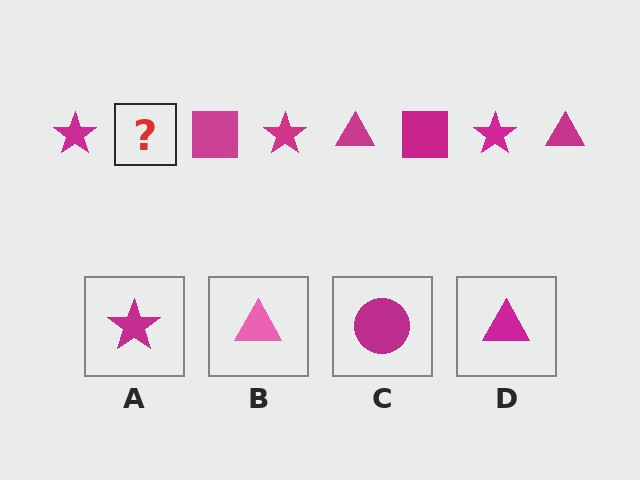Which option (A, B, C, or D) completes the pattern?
D.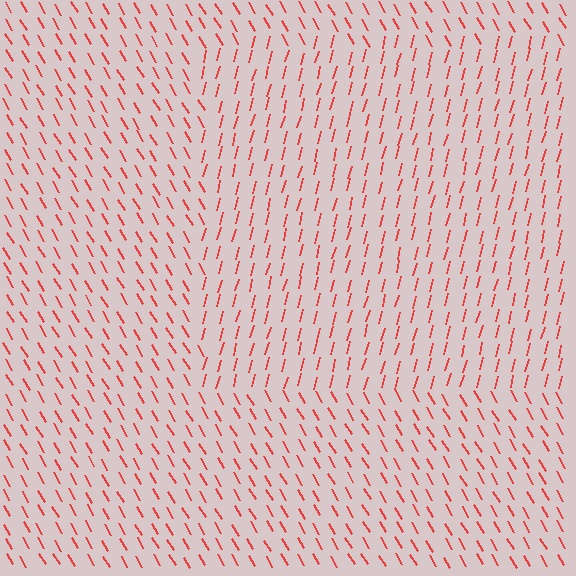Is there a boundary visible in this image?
Yes, there is a texture boundary formed by a change in line orientation.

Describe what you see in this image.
The image is filled with small red line segments. A rectangle region in the image has lines oriented differently from the surrounding lines, creating a visible texture boundary.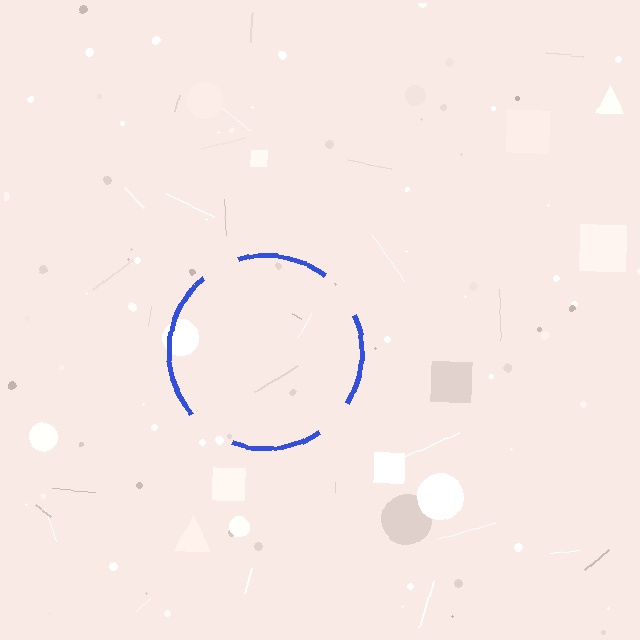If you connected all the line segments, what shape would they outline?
They would outline a circle.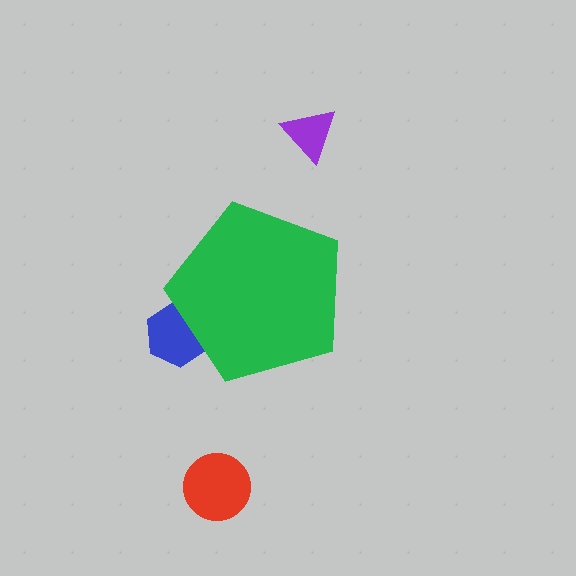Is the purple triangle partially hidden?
No, the purple triangle is fully visible.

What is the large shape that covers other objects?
A green pentagon.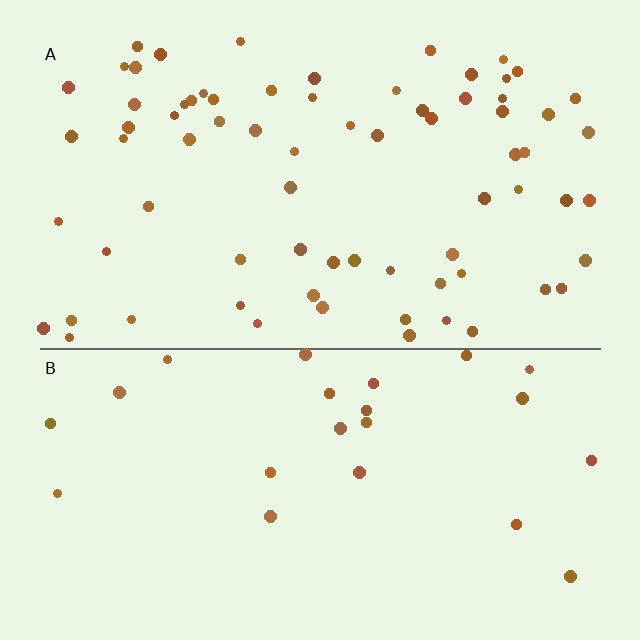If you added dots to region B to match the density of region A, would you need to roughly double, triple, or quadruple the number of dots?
Approximately triple.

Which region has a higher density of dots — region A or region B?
A (the top).